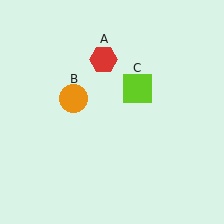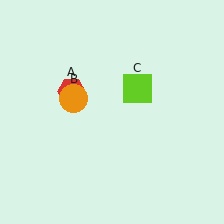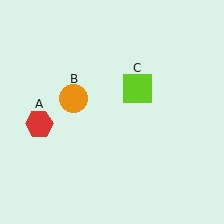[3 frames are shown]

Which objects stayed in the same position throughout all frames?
Orange circle (object B) and lime square (object C) remained stationary.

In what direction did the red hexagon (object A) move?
The red hexagon (object A) moved down and to the left.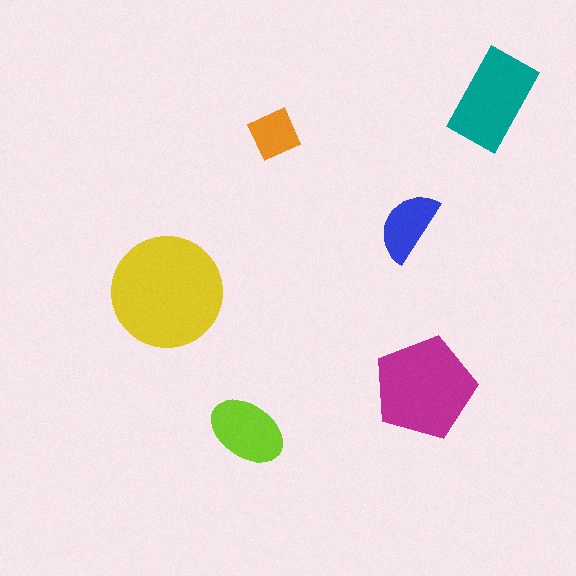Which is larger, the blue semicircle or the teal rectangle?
The teal rectangle.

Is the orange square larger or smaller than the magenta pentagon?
Smaller.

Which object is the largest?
The yellow circle.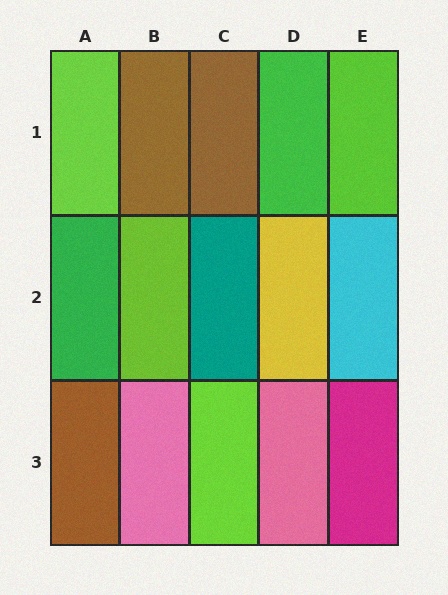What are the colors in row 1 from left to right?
Lime, brown, brown, green, lime.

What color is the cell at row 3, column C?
Lime.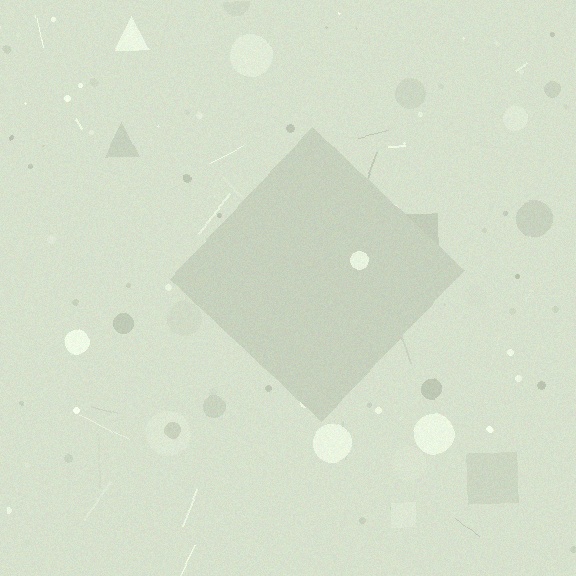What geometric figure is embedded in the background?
A diamond is embedded in the background.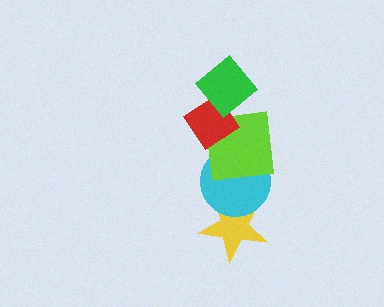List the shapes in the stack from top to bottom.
From top to bottom: the green diamond, the red diamond, the lime square, the cyan circle, the yellow star.